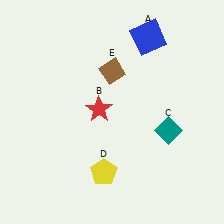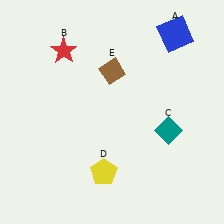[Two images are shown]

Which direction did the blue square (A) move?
The blue square (A) moved right.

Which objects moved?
The objects that moved are: the blue square (A), the red star (B).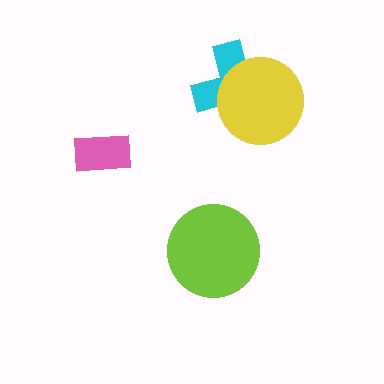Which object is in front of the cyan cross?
The yellow circle is in front of the cyan cross.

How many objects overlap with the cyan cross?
1 object overlaps with the cyan cross.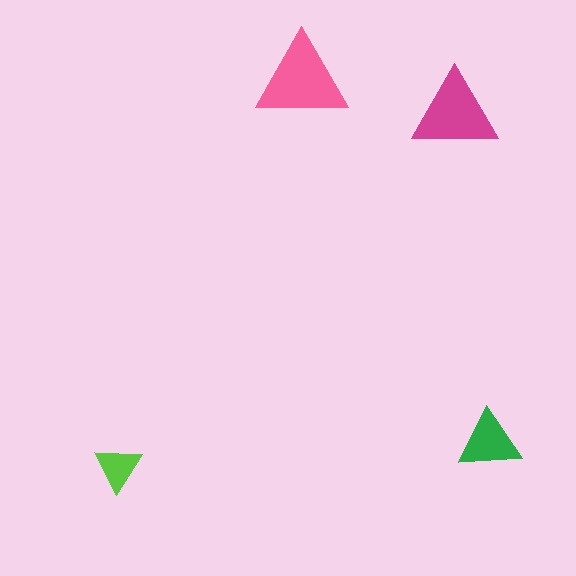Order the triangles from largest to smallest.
the pink one, the magenta one, the green one, the lime one.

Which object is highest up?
The pink triangle is topmost.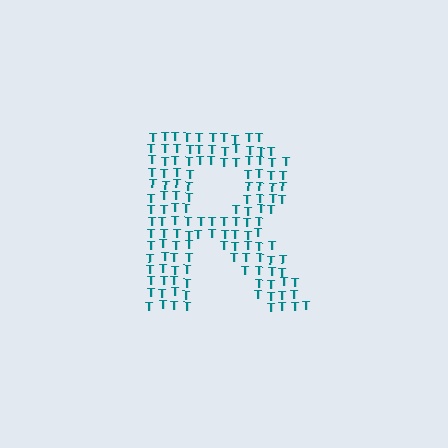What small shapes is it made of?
It is made of small letter T's.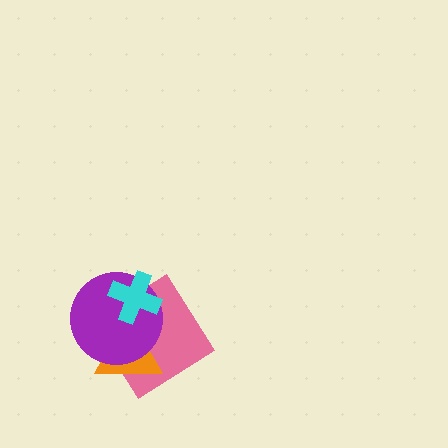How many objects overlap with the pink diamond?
3 objects overlap with the pink diamond.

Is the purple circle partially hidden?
Yes, it is partially covered by another shape.